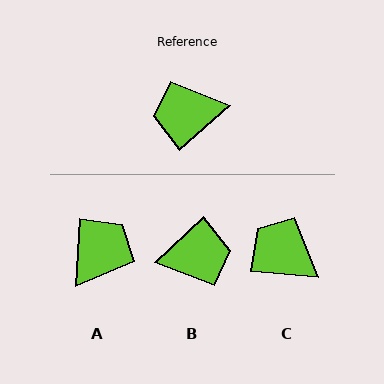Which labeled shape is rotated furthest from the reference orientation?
B, about 179 degrees away.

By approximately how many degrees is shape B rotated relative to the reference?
Approximately 179 degrees clockwise.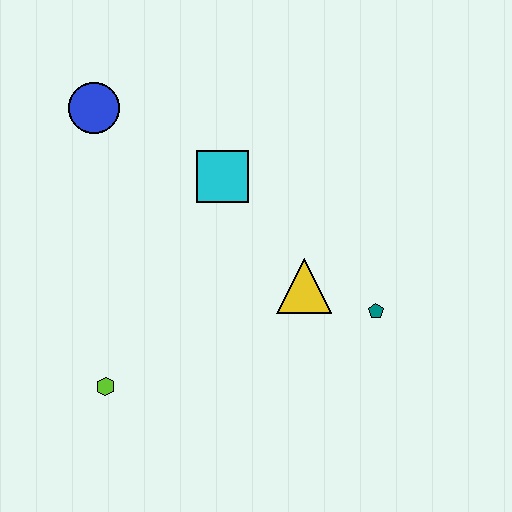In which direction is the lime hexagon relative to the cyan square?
The lime hexagon is below the cyan square.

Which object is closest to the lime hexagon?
The yellow triangle is closest to the lime hexagon.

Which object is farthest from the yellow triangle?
The blue circle is farthest from the yellow triangle.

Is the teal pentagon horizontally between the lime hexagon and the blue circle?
No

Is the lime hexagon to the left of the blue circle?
No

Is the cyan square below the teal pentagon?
No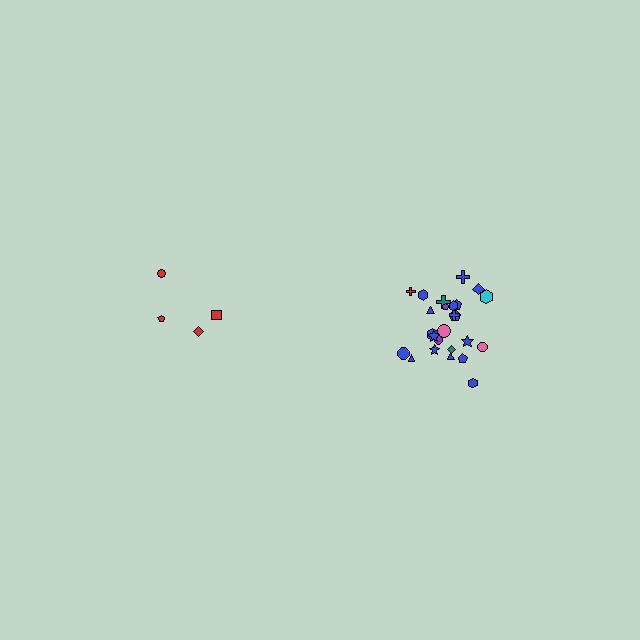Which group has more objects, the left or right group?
The right group.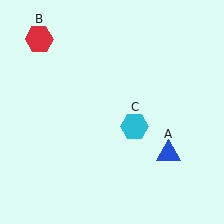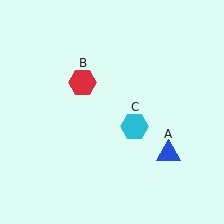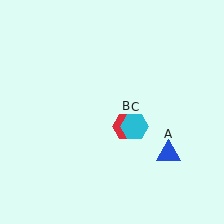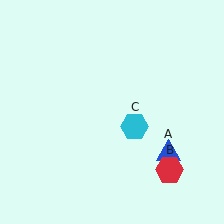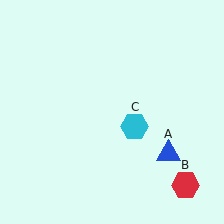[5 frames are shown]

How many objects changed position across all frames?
1 object changed position: red hexagon (object B).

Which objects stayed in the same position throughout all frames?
Blue triangle (object A) and cyan hexagon (object C) remained stationary.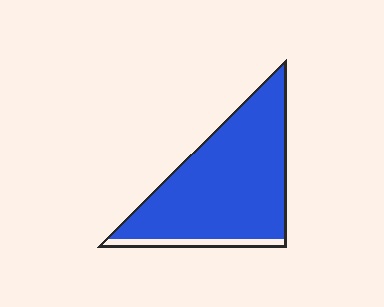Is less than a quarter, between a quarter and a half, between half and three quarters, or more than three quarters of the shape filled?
More than three quarters.